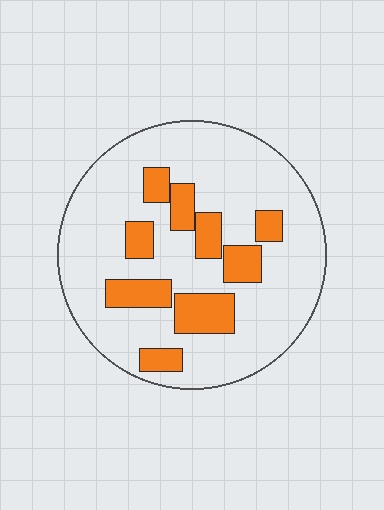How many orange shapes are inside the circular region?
9.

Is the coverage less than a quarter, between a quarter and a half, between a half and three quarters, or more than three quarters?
Less than a quarter.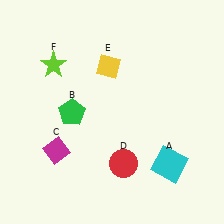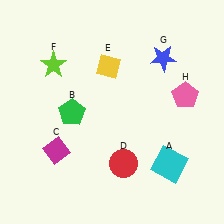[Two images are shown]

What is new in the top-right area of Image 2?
A pink pentagon (H) was added in the top-right area of Image 2.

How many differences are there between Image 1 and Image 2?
There are 2 differences between the two images.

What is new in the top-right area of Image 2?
A blue star (G) was added in the top-right area of Image 2.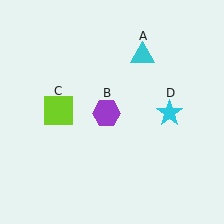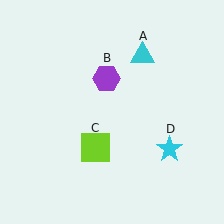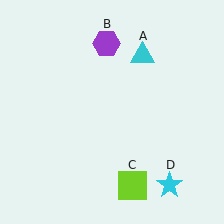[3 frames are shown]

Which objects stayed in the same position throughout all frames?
Cyan triangle (object A) remained stationary.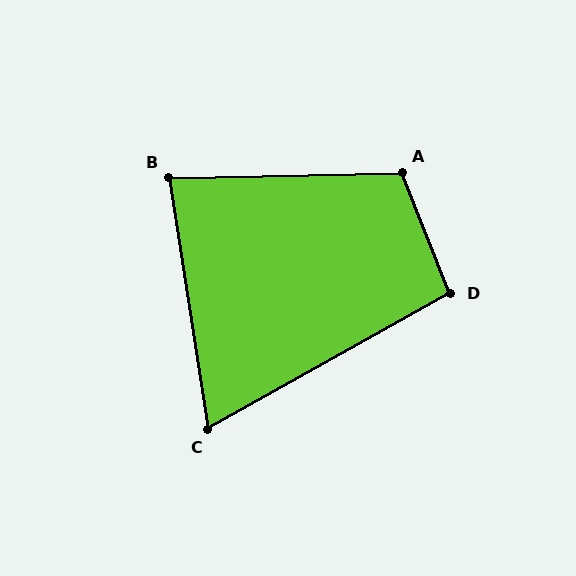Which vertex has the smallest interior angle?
C, at approximately 70 degrees.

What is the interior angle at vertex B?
Approximately 82 degrees (acute).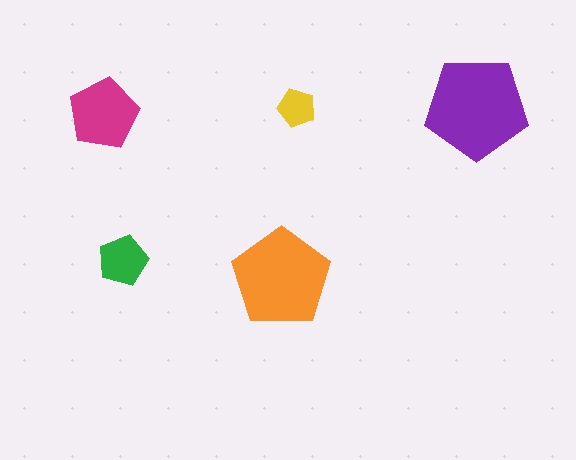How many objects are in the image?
There are 5 objects in the image.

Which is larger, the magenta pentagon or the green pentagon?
The magenta one.